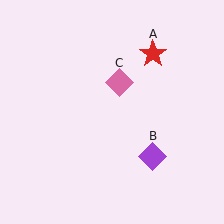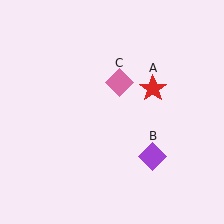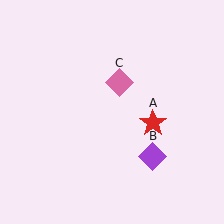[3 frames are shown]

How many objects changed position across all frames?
1 object changed position: red star (object A).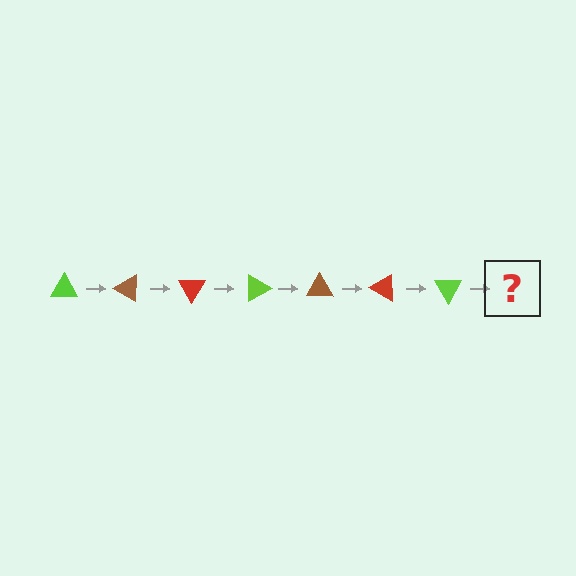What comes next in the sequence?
The next element should be a brown triangle, rotated 210 degrees from the start.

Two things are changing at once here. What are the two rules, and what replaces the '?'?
The two rules are that it rotates 30 degrees each step and the color cycles through lime, brown, and red. The '?' should be a brown triangle, rotated 210 degrees from the start.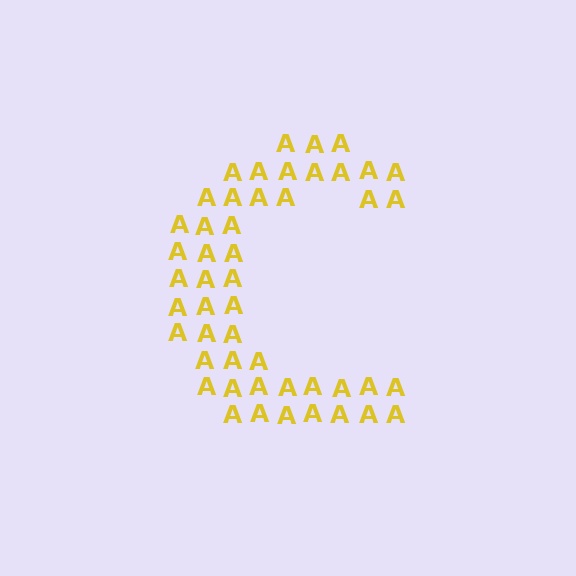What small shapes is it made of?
It is made of small letter A's.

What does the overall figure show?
The overall figure shows the letter C.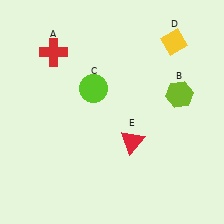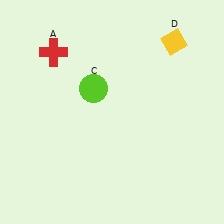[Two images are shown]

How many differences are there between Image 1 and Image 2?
There are 2 differences between the two images.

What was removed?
The red triangle (E), the lime hexagon (B) were removed in Image 2.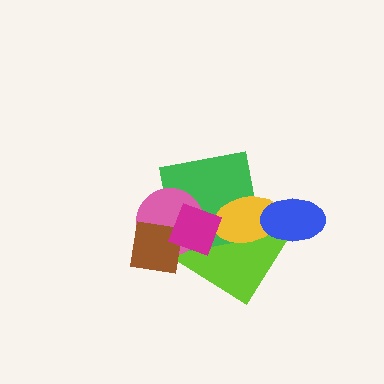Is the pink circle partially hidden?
Yes, it is partially covered by another shape.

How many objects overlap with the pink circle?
3 objects overlap with the pink circle.